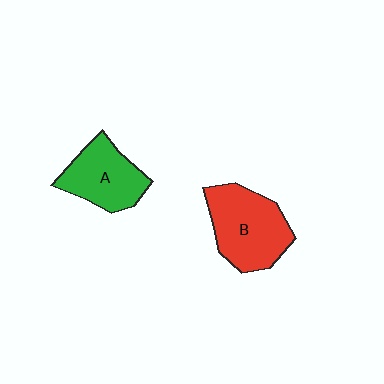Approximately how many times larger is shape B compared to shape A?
Approximately 1.3 times.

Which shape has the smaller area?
Shape A (green).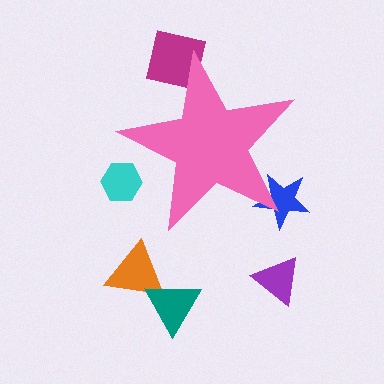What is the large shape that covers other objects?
A pink star.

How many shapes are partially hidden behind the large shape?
3 shapes are partially hidden.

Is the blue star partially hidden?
Yes, the blue star is partially hidden behind the pink star.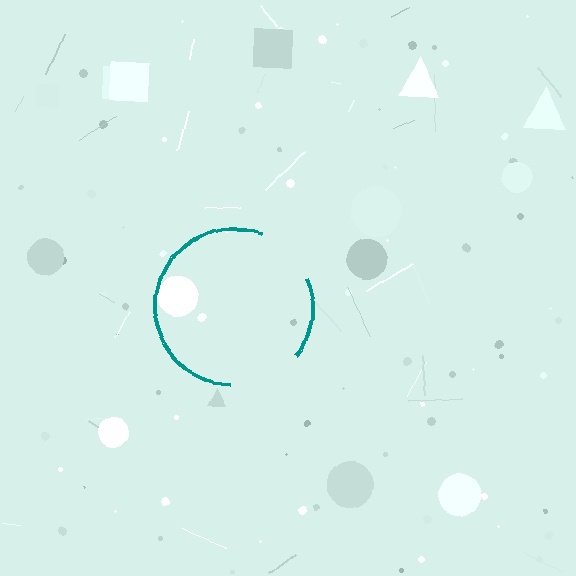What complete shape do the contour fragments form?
The contour fragments form a circle.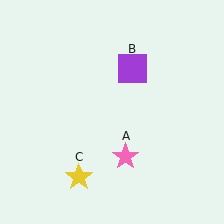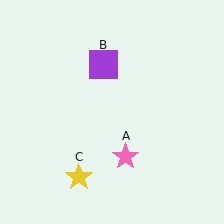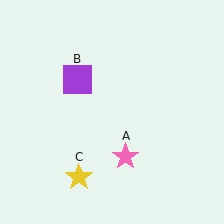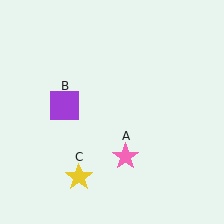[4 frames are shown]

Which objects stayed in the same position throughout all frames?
Pink star (object A) and yellow star (object C) remained stationary.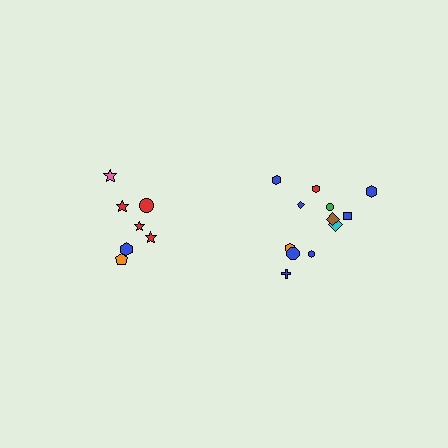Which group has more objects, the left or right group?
The right group.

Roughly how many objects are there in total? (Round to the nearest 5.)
Roughly 20 objects in total.